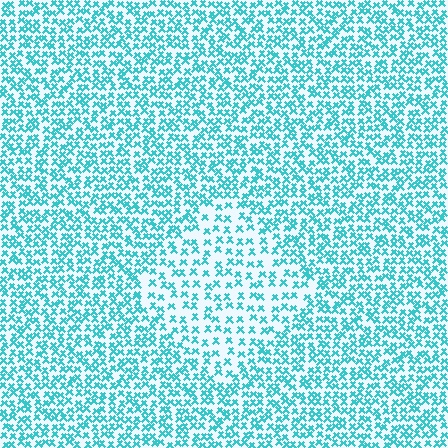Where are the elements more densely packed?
The elements are more densely packed outside the diamond boundary.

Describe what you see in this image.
The image contains small cyan elements arranged at two different densities. A diamond-shaped region is visible where the elements are less densely packed than the surrounding area.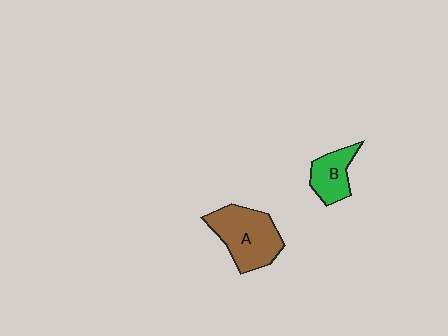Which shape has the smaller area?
Shape B (green).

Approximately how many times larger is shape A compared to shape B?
Approximately 1.8 times.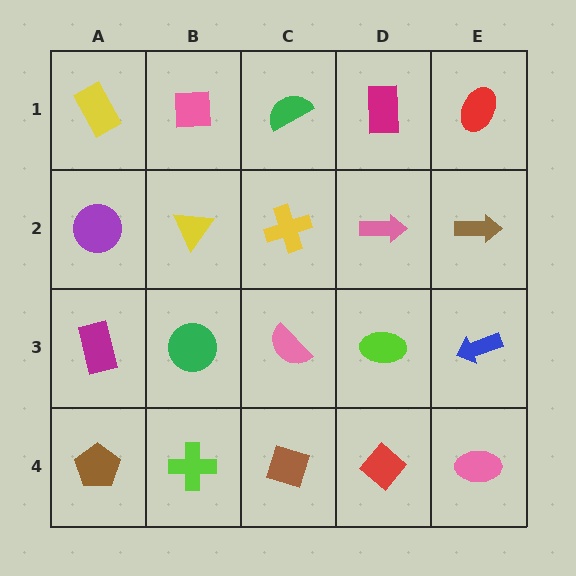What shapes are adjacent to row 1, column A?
A purple circle (row 2, column A), a pink square (row 1, column B).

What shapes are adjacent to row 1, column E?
A brown arrow (row 2, column E), a magenta rectangle (row 1, column D).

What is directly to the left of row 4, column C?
A lime cross.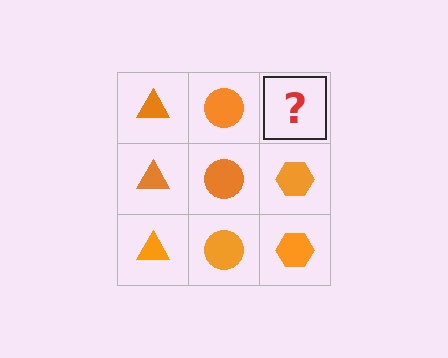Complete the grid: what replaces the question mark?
The question mark should be replaced with an orange hexagon.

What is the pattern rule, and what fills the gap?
The rule is that each column has a consistent shape. The gap should be filled with an orange hexagon.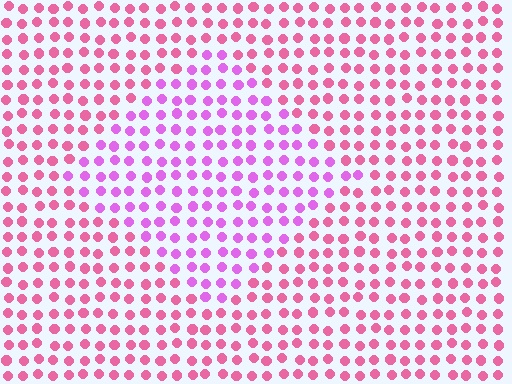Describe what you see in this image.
The image is filled with small pink elements in a uniform arrangement. A diamond-shaped region is visible where the elements are tinted to a slightly different hue, forming a subtle color boundary.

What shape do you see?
I see a diamond.